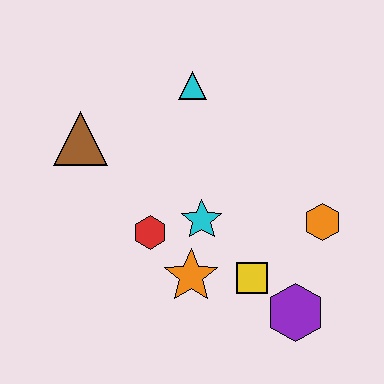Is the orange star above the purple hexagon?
Yes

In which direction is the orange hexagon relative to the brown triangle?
The orange hexagon is to the right of the brown triangle.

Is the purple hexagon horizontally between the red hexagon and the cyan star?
No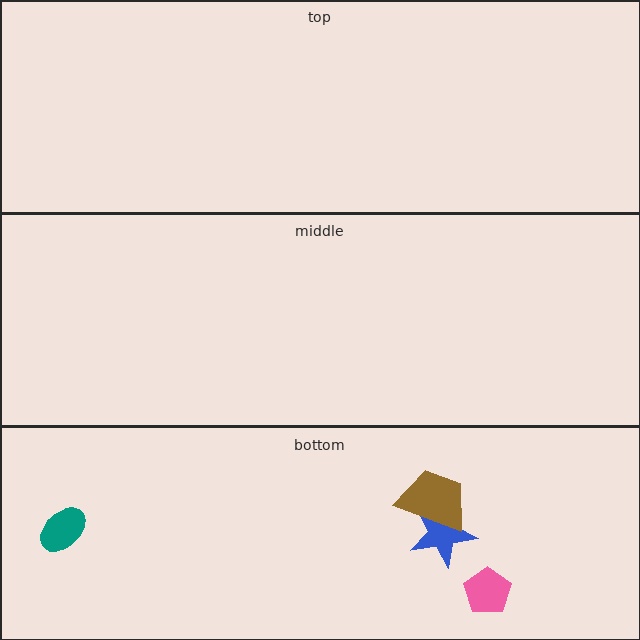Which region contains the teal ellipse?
The bottom region.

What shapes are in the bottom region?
The teal ellipse, the pink pentagon, the blue star, the brown trapezoid.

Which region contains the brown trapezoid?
The bottom region.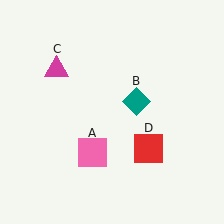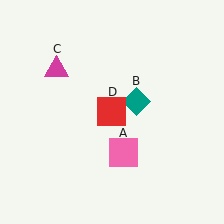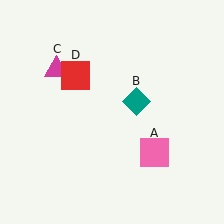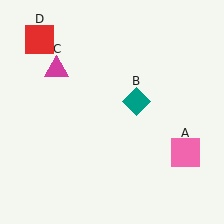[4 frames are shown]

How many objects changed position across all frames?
2 objects changed position: pink square (object A), red square (object D).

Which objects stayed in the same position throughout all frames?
Teal diamond (object B) and magenta triangle (object C) remained stationary.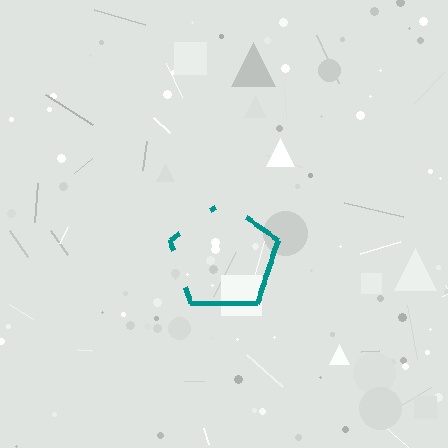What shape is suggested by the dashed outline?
The dashed outline suggests a pentagon.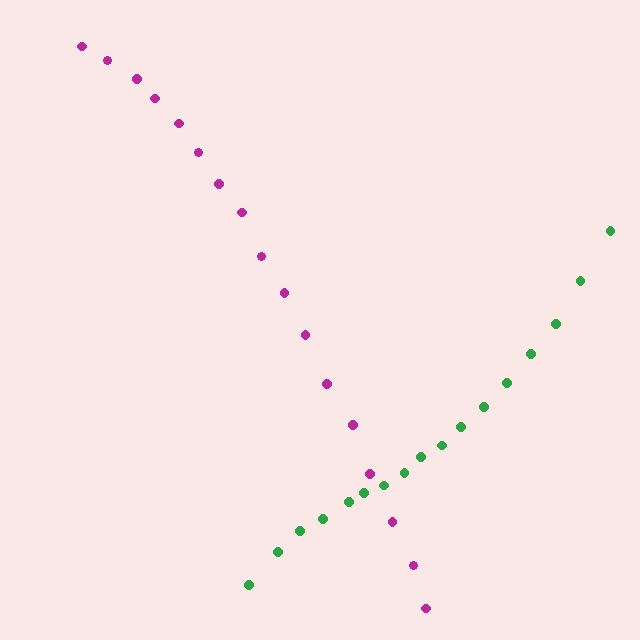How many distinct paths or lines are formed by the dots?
There are 2 distinct paths.